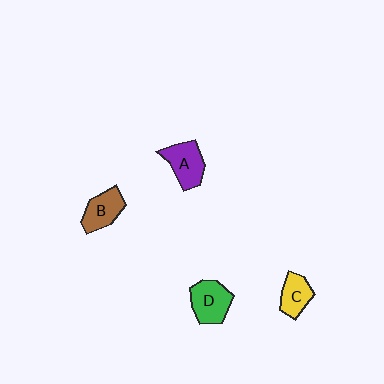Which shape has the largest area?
Shape D (green).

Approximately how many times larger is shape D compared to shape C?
Approximately 1.4 times.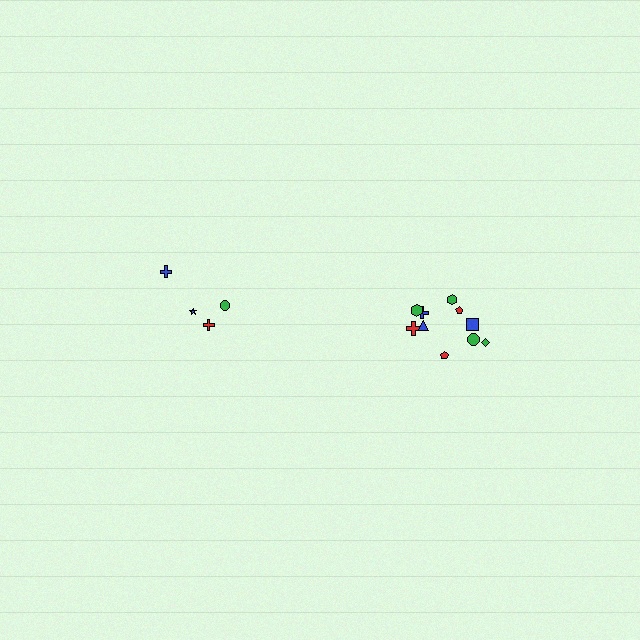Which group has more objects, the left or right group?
The right group.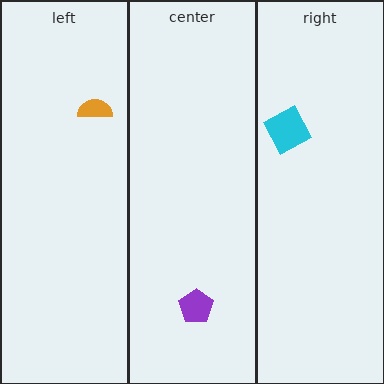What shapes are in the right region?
The cyan square.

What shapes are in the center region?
The purple pentagon.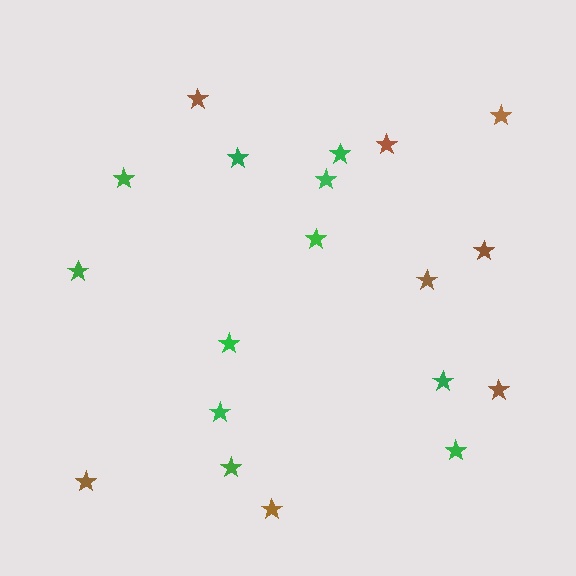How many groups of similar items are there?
There are 2 groups: one group of brown stars (8) and one group of green stars (11).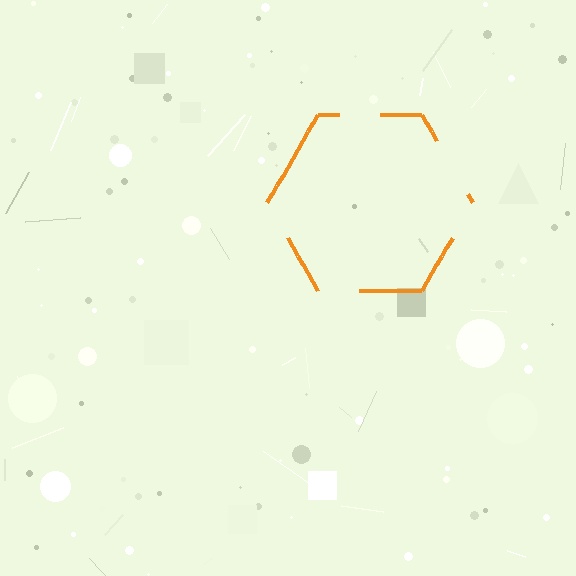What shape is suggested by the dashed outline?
The dashed outline suggests a hexagon.